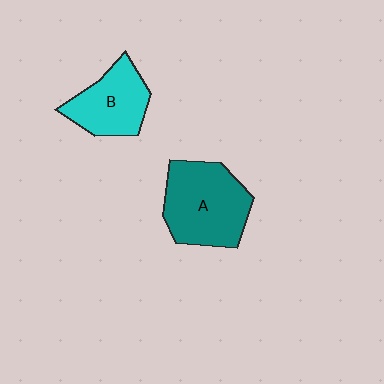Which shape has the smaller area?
Shape B (cyan).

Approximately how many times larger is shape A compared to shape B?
Approximately 1.4 times.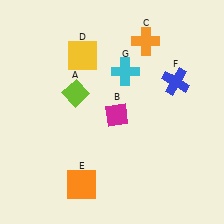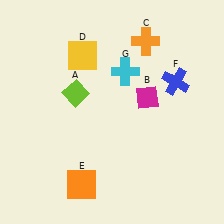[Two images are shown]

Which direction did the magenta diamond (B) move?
The magenta diamond (B) moved right.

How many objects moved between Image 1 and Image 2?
1 object moved between the two images.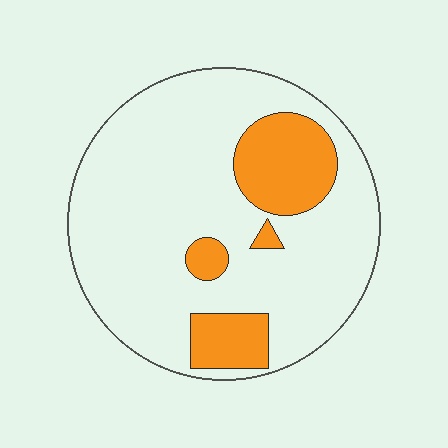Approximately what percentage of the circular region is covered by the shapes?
Approximately 20%.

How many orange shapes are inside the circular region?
4.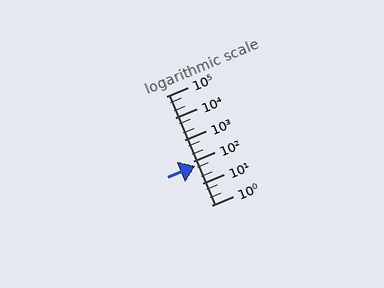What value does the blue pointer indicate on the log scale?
The pointer indicates approximately 64.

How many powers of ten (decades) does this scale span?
The scale spans 5 decades, from 1 to 100000.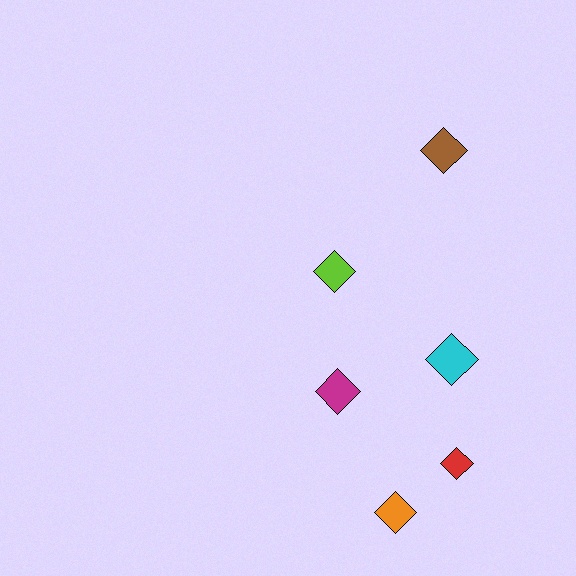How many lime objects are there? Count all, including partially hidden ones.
There is 1 lime object.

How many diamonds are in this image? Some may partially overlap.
There are 6 diamonds.